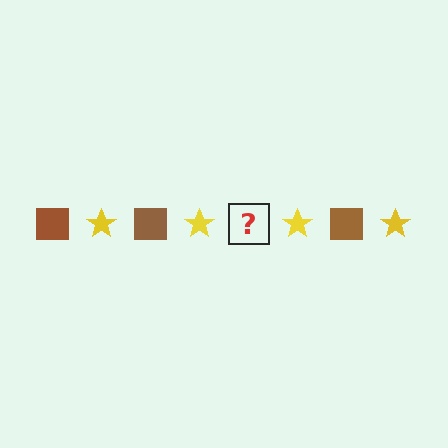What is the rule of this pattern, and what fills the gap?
The rule is that the pattern alternates between brown square and yellow star. The gap should be filled with a brown square.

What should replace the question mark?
The question mark should be replaced with a brown square.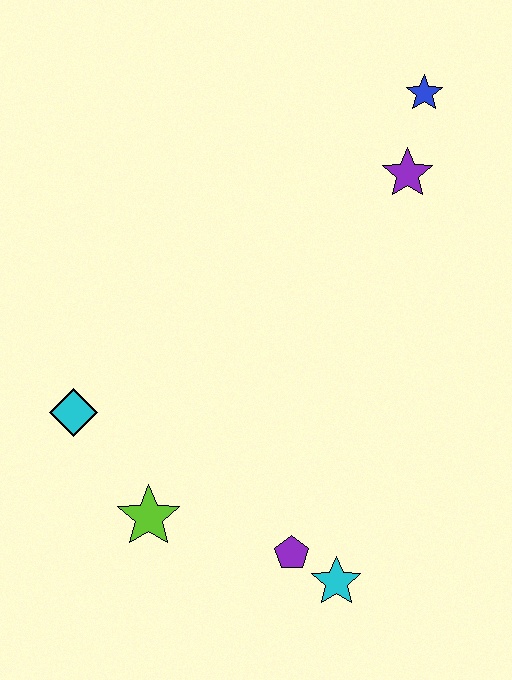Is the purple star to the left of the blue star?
Yes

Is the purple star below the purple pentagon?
No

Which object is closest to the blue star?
The purple star is closest to the blue star.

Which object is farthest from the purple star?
The lime star is farthest from the purple star.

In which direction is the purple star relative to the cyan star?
The purple star is above the cyan star.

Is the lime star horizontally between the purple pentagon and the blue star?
No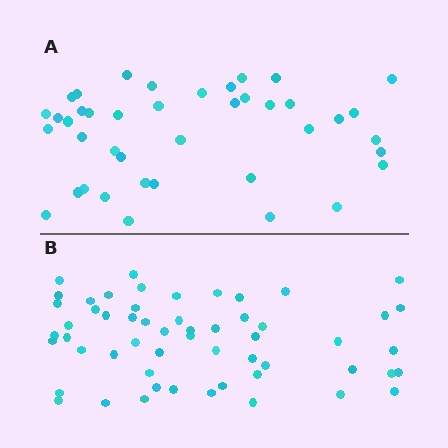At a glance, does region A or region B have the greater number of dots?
Region B (the bottom region) has more dots.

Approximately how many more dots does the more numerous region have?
Region B has approximately 15 more dots than region A.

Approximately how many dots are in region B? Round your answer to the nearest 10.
About 60 dots. (The exact count is 56, which rounds to 60.)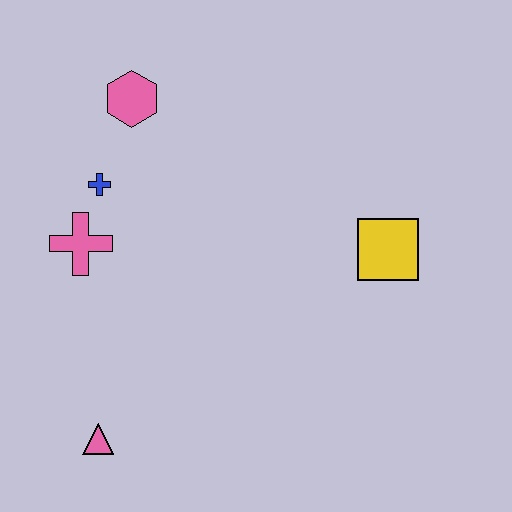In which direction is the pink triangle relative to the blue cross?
The pink triangle is below the blue cross.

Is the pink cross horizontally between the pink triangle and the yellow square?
No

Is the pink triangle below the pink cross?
Yes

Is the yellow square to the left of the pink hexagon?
No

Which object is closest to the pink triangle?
The pink cross is closest to the pink triangle.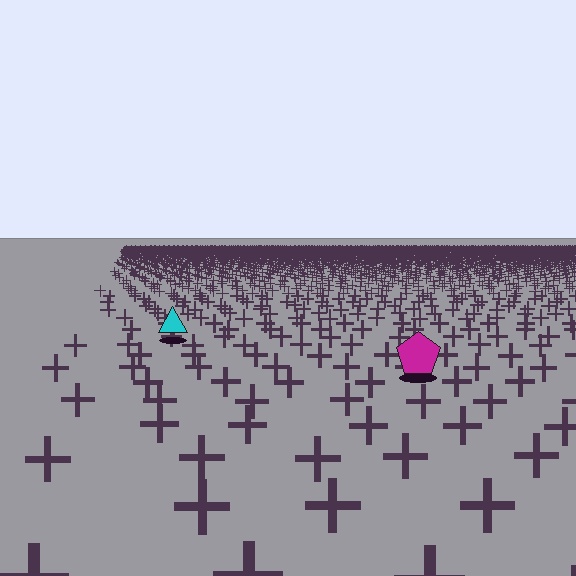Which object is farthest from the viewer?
The cyan triangle is farthest from the viewer. It appears smaller and the ground texture around it is denser.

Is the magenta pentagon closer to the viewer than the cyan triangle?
Yes. The magenta pentagon is closer — you can tell from the texture gradient: the ground texture is coarser near it.